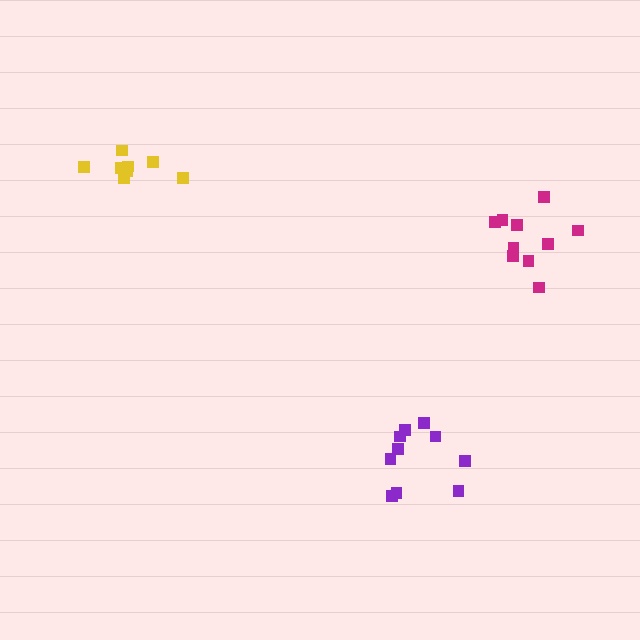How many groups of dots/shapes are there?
There are 3 groups.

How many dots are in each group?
Group 1: 10 dots, Group 2: 8 dots, Group 3: 10 dots (28 total).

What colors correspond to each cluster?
The clusters are colored: purple, yellow, magenta.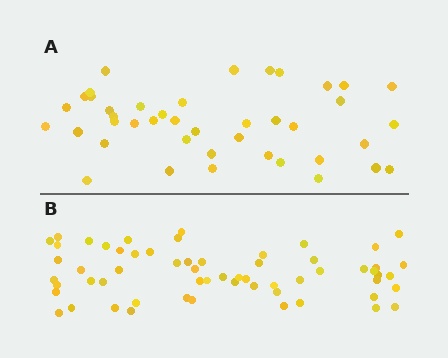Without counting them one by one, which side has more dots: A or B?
Region B (the bottom region) has more dots.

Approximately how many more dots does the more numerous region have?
Region B has approximately 20 more dots than region A.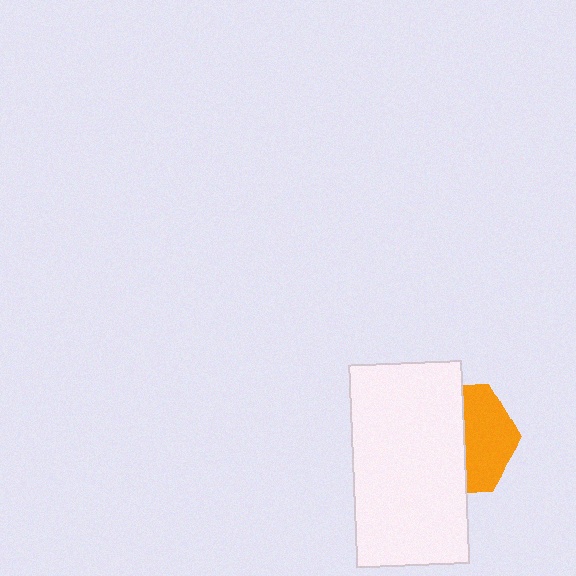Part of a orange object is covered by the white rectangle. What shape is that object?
It is a hexagon.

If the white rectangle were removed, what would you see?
You would see the complete orange hexagon.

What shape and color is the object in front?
The object in front is a white rectangle.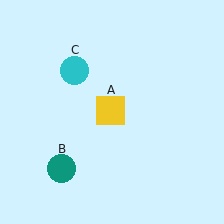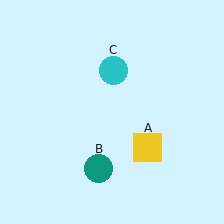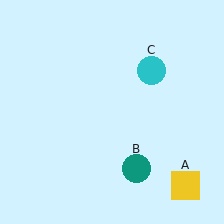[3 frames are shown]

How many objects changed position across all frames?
3 objects changed position: yellow square (object A), teal circle (object B), cyan circle (object C).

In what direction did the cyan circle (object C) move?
The cyan circle (object C) moved right.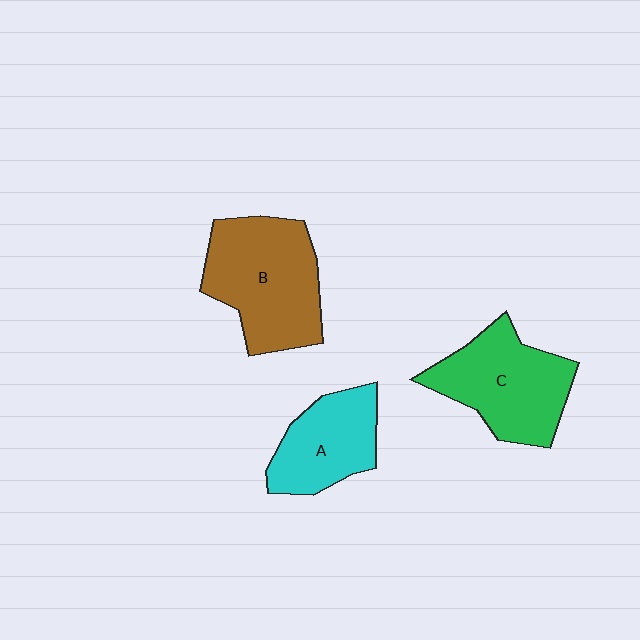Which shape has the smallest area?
Shape A (cyan).